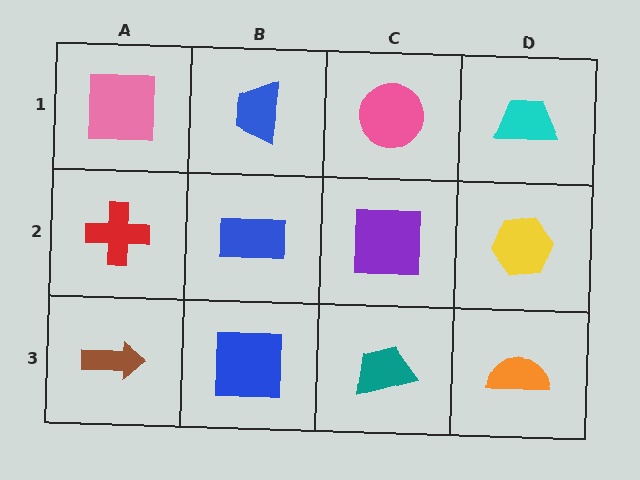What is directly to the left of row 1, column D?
A pink circle.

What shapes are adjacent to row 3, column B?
A blue rectangle (row 2, column B), a brown arrow (row 3, column A), a teal trapezoid (row 3, column C).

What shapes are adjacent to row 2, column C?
A pink circle (row 1, column C), a teal trapezoid (row 3, column C), a blue rectangle (row 2, column B), a yellow hexagon (row 2, column D).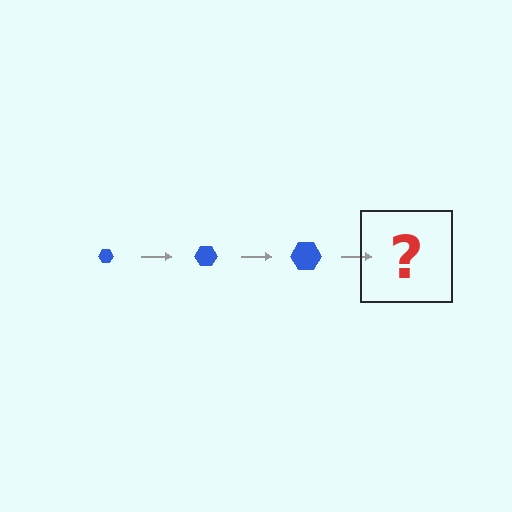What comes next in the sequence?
The next element should be a blue hexagon, larger than the previous one.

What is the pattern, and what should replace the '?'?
The pattern is that the hexagon gets progressively larger each step. The '?' should be a blue hexagon, larger than the previous one.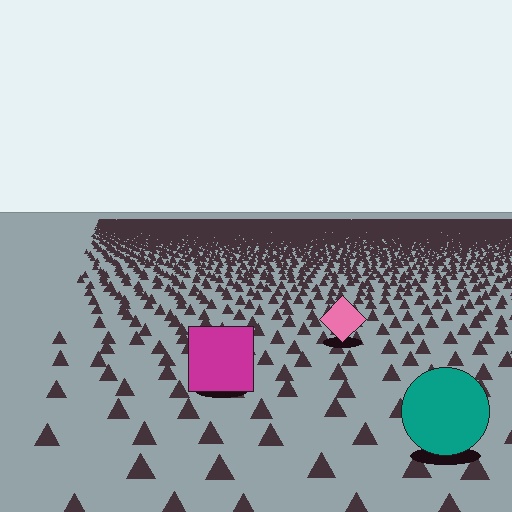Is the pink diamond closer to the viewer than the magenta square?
No. The magenta square is closer — you can tell from the texture gradient: the ground texture is coarser near it.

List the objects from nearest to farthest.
From nearest to farthest: the teal circle, the magenta square, the pink diamond.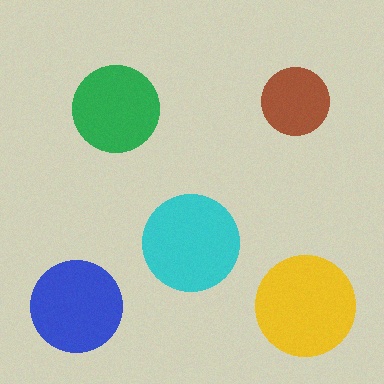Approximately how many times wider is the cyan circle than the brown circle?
About 1.5 times wider.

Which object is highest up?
The brown circle is topmost.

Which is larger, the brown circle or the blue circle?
The blue one.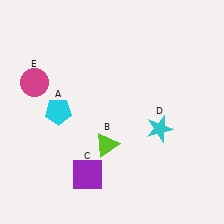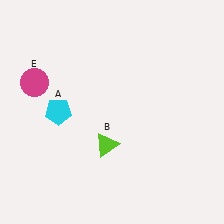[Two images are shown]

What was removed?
The purple square (C), the cyan star (D) were removed in Image 2.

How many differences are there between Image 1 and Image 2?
There are 2 differences between the two images.